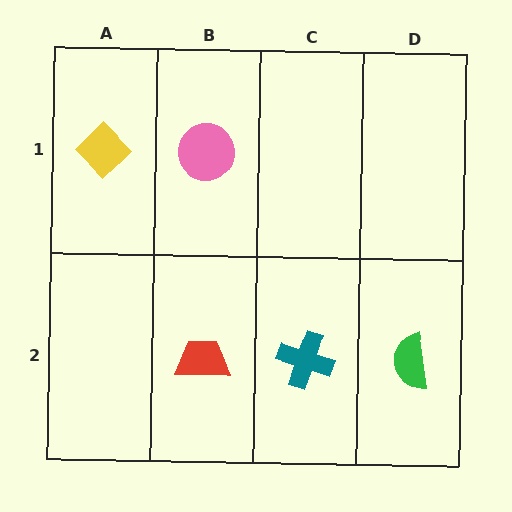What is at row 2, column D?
A green semicircle.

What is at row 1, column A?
A yellow diamond.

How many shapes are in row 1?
2 shapes.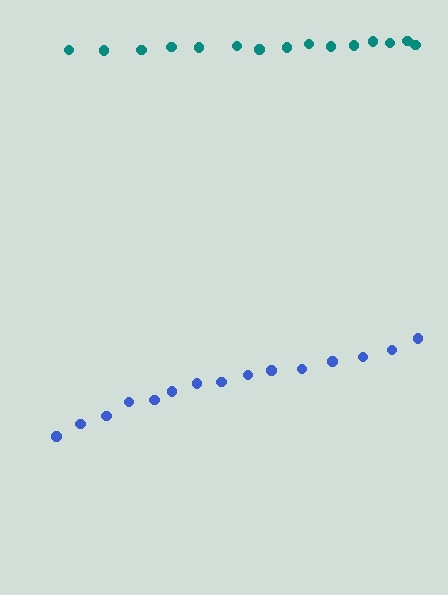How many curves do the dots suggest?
There are 2 distinct paths.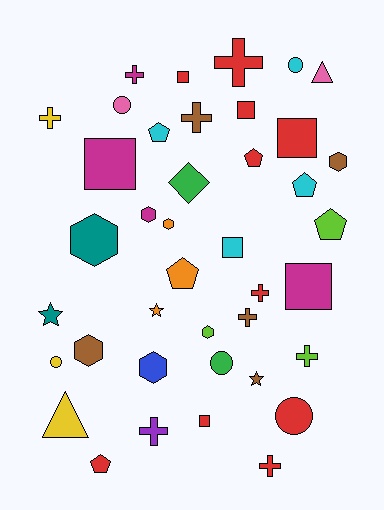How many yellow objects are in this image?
There are 3 yellow objects.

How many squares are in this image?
There are 7 squares.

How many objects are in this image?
There are 40 objects.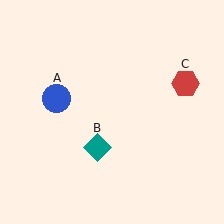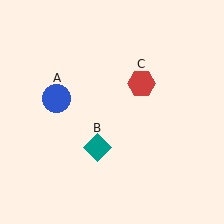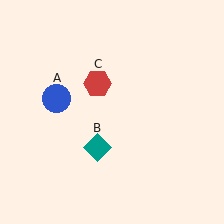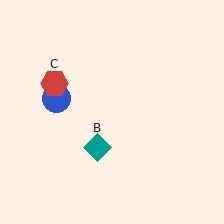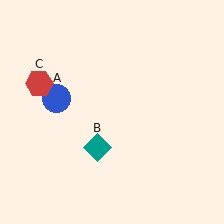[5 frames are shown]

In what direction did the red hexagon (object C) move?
The red hexagon (object C) moved left.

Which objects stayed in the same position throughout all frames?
Blue circle (object A) and teal diamond (object B) remained stationary.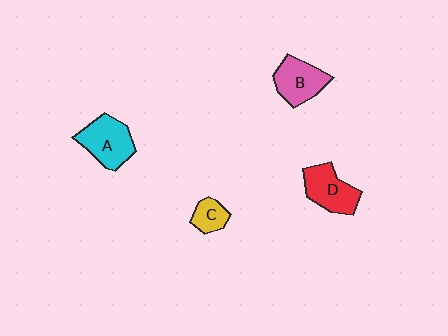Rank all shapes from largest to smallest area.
From largest to smallest: A (cyan), D (red), B (pink), C (yellow).